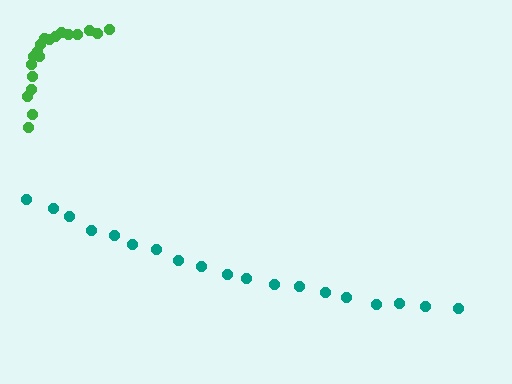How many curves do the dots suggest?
There are 2 distinct paths.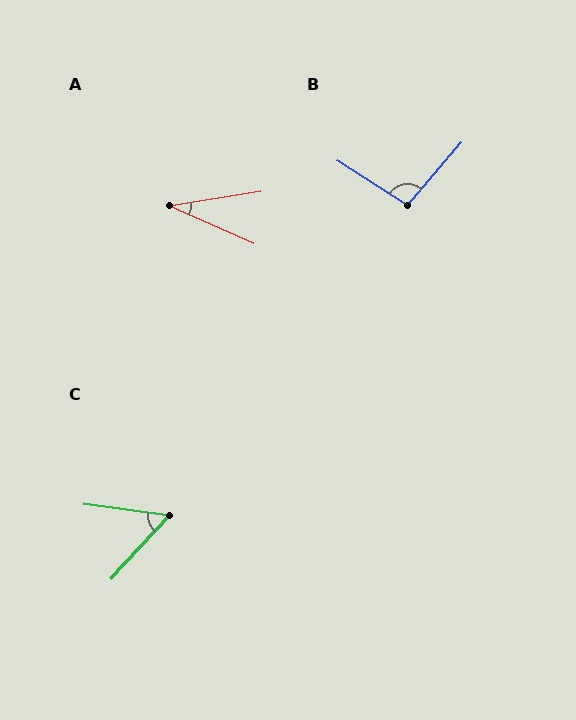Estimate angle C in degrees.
Approximately 55 degrees.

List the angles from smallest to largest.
A (33°), C (55°), B (98°).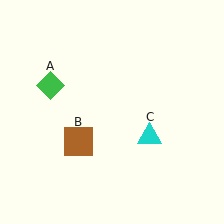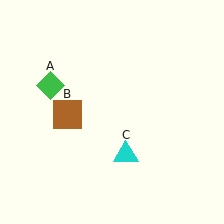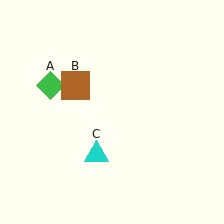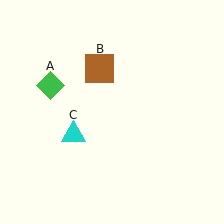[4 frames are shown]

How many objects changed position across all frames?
2 objects changed position: brown square (object B), cyan triangle (object C).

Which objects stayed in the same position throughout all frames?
Green diamond (object A) remained stationary.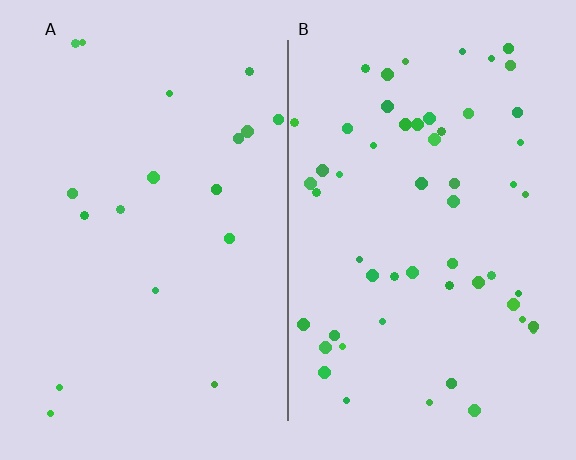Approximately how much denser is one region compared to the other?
Approximately 3.0× — region B over region A.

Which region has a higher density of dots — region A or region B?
B (the right).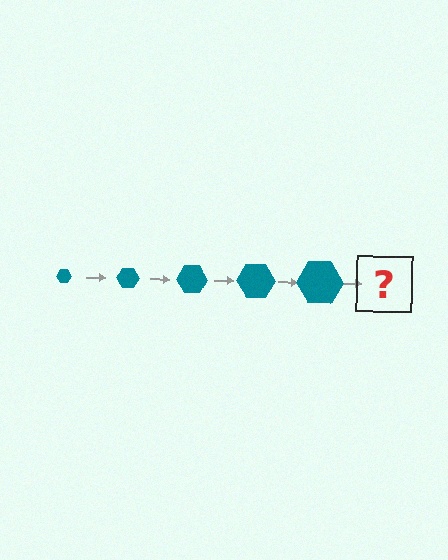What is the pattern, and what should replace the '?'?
The pattern is that the hexagon gets progressively larger each step. The '?' should be a teal hexagon, larger than the previous one.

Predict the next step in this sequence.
The next step is a teal hexagon, larger than the previous one.